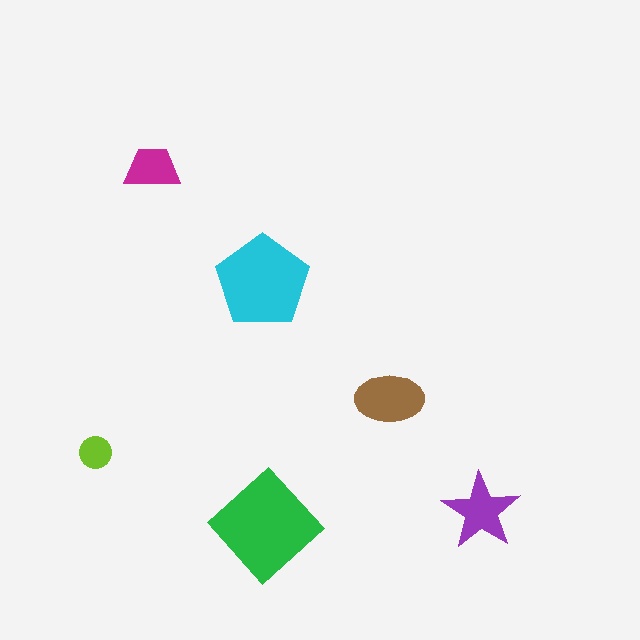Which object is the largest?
The green diamond.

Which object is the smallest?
The lime circle.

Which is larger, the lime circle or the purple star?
The purple star.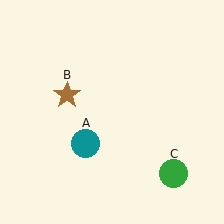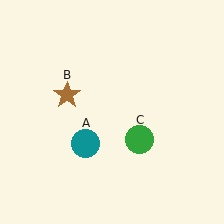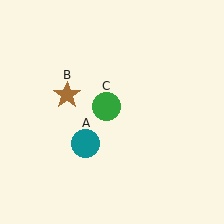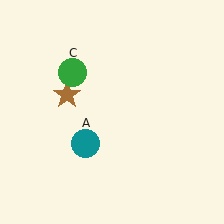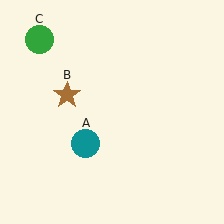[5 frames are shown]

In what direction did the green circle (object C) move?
The green circle (object C) moved up and to the left.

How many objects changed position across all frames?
1 object changed position: green circle (object C).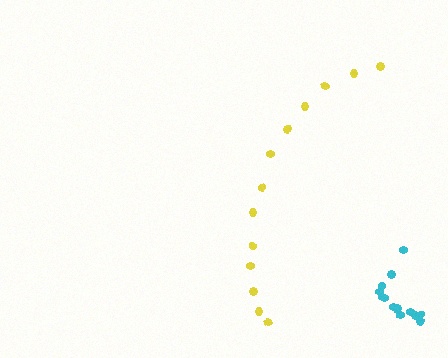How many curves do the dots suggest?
There are 2 distinct paths.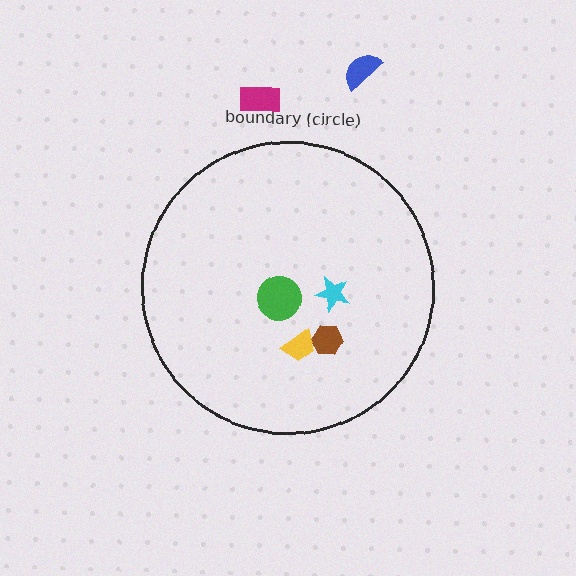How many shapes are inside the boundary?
4 inside, 2 outside.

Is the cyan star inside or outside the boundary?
Inside.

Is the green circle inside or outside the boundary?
Inside.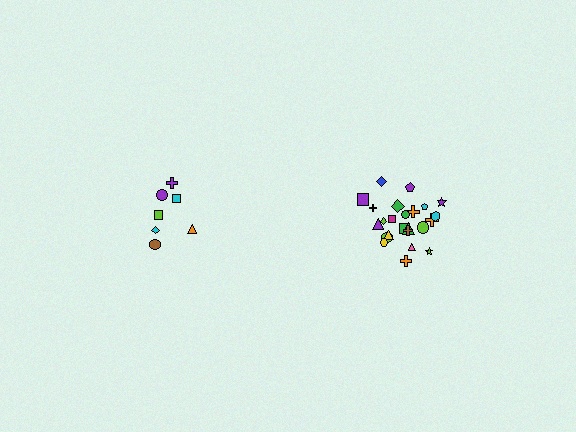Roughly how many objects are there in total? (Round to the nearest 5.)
Roughly 30 objects in total.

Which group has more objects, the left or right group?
The right group.